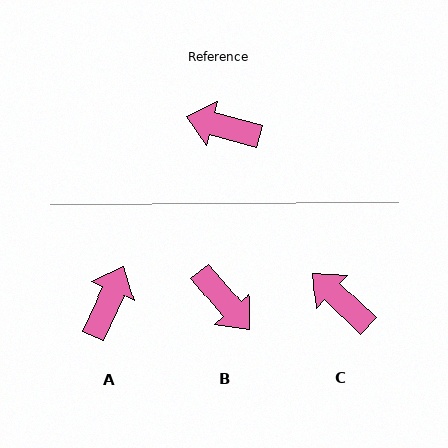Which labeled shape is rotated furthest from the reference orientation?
B, about 145 degrees away.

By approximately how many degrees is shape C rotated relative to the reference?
Approximately 29 degrees clockwise.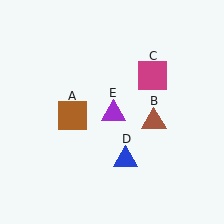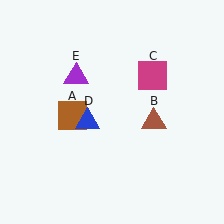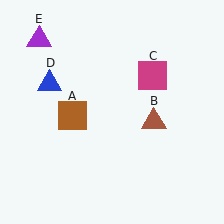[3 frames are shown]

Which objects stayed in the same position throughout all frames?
Brown square (object A) and brown triangle (object B) and magenta square (object C) remained stationary.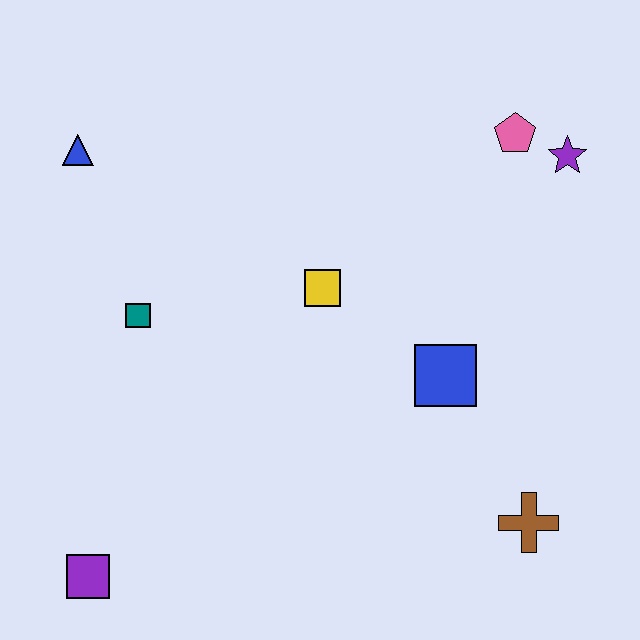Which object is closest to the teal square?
The blue triangle is closest to the teal square.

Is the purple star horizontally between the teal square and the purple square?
No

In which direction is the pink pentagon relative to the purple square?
The pink pentagon is above the purple square.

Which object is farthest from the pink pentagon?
The purple square is farthest from the pink pentagon.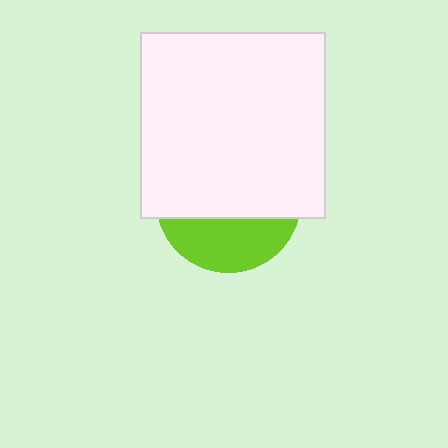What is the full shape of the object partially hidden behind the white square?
The partially hidden object is a lime circle.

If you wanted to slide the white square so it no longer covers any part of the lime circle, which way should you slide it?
Slide it up — that is the most direct way to separate the two shapes.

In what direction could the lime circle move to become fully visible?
The lime circle could move down. That would shift it out from behind the white square entirely.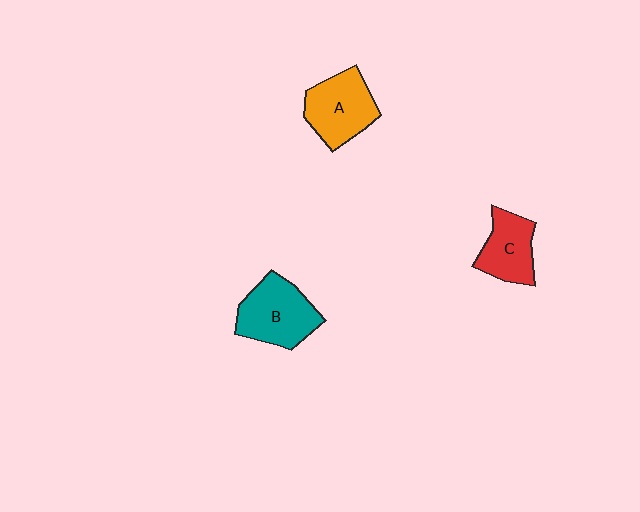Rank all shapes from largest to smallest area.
From largest to smallest: B (teal), A (orange), C (red).